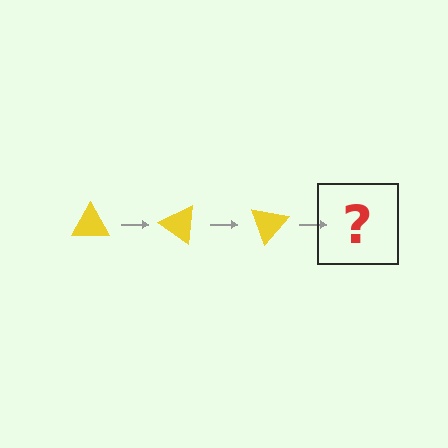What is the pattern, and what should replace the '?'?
The pattern is that the triangle rotates 35 degrees each step. The '?' should be a yellow triangle rotated 105 degrees.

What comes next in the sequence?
The next element should be a yellow triangle rotated 105 degrees.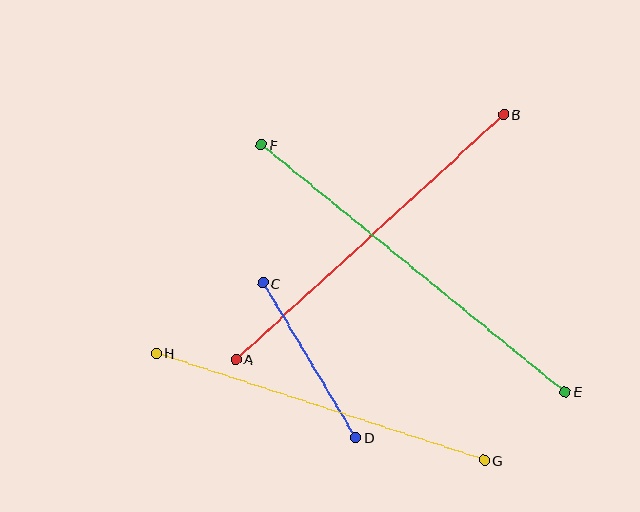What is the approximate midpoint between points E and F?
The midpoint is at approximately (413, 268) pixels.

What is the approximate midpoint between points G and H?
The midpoint is at approximately (320, 406) pixels.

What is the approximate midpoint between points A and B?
The midpoint is at approximately (370, 237) pixels.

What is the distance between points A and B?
The distance is approximately 363 pixels.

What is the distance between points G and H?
The distance is approximately 345 pixels.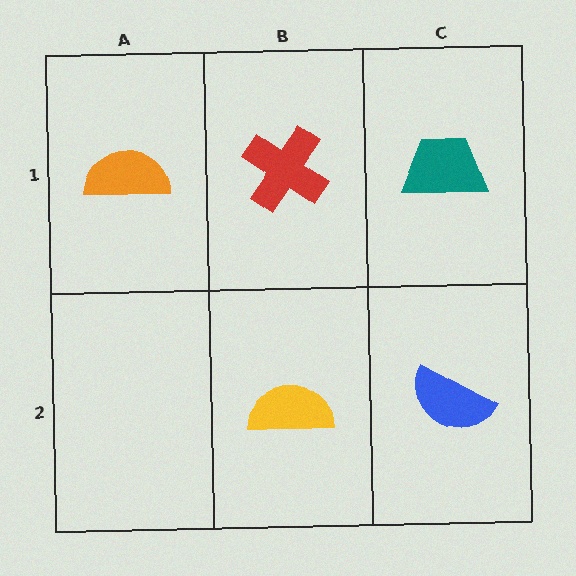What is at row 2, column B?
A yellow semicircle.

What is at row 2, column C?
A blue semicircle.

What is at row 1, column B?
A red cross.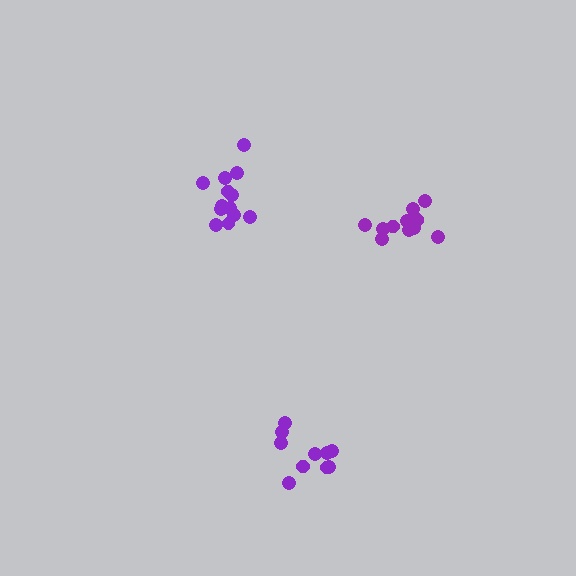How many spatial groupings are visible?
There are 3 spatial groupings.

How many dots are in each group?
Group 1: 10 dots, Group 2: 11 dots, Group 3: 13 dots (34 total).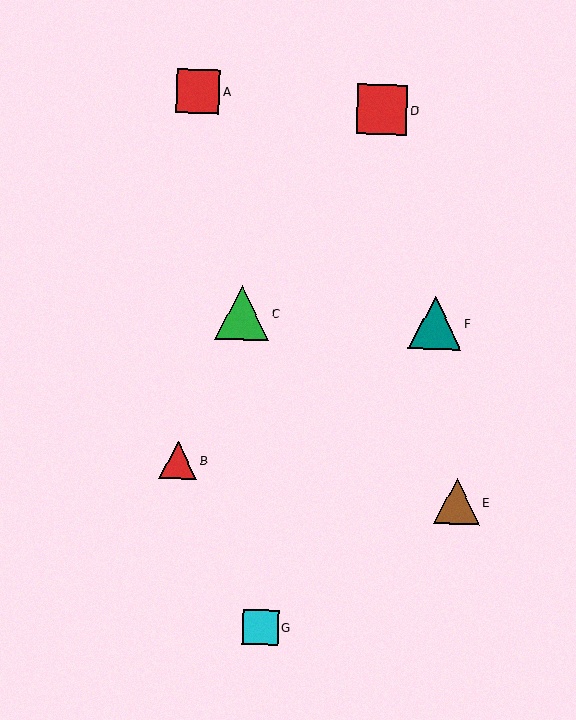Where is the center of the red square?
The center of the red square is at (198, 91).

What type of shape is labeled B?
Shape B is a red triangle.